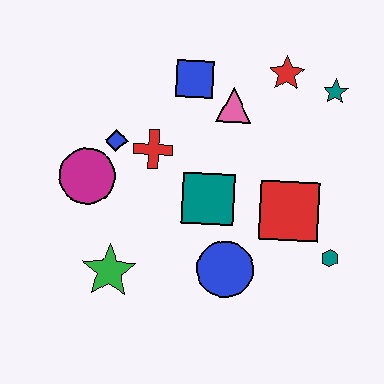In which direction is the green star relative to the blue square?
The green star is below the blue square.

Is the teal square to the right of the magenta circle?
Yes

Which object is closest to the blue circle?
The teal square is closest to the blue circle.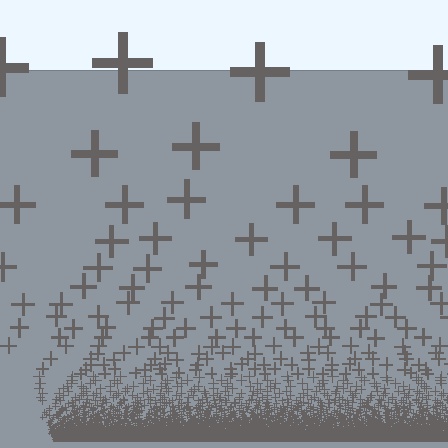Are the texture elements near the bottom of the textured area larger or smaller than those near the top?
Smaller. The gradient is inverted — elements near the bottom are smaller and denser.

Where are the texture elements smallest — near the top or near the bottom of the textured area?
Near the bottom.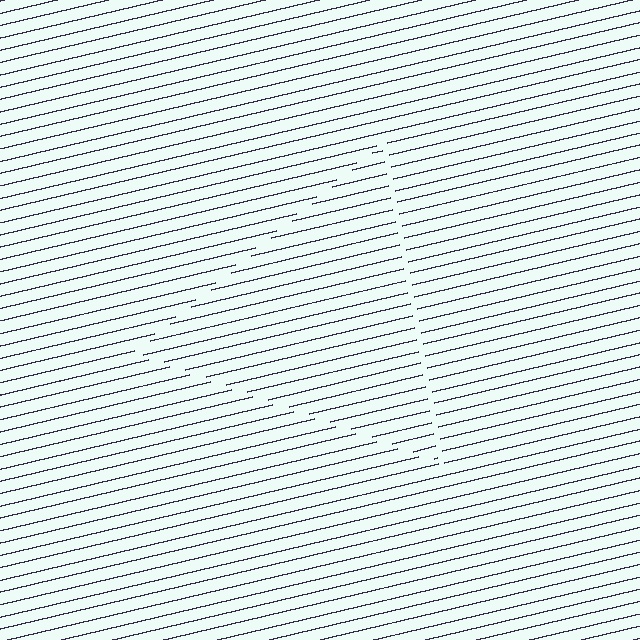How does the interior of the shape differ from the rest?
The interior of the shape contains the same grating, shifted by half a period — the contour is defined by the phase discontinuity where line-ends from the inner and outer gratings abut.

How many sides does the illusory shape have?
3 sides — the line-ends trace a triangle.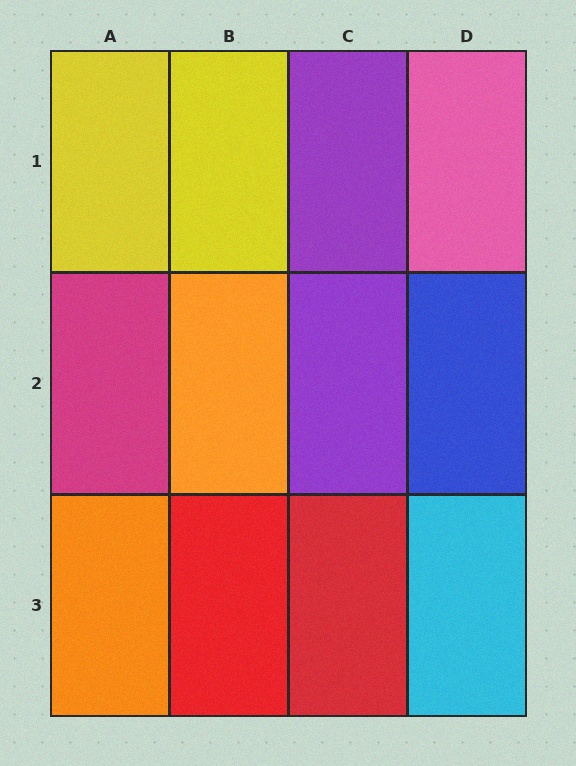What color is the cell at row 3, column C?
Red.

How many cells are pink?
1 cell is pink.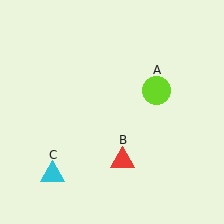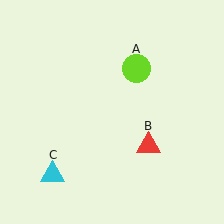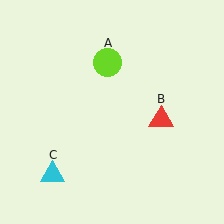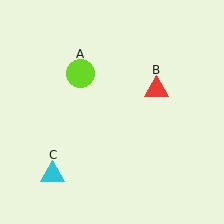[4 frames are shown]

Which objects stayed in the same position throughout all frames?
Cyan triangle (object C) remained stationary.